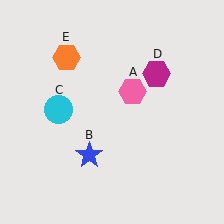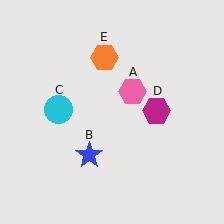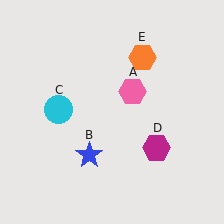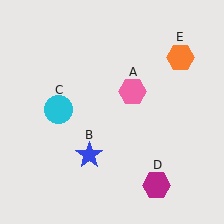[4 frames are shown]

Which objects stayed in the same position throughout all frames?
Pink hexagon (object A) and blue star (object B) and cyan circle (object C) remained stationary.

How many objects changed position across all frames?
2 objects changed position: magenta hexagon (object D), orange hexagon (object E).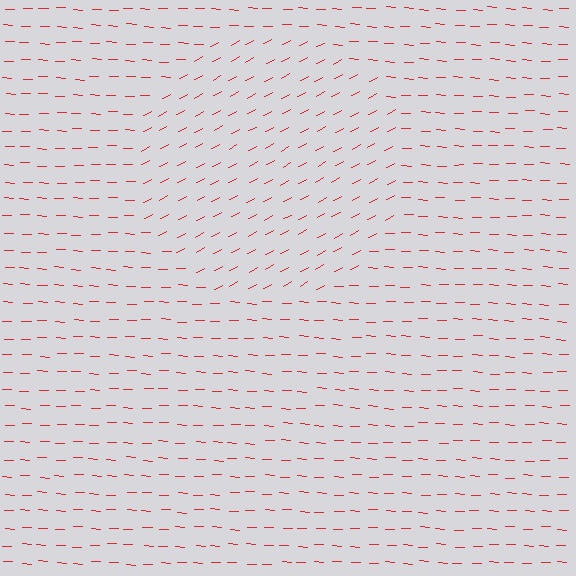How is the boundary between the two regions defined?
The boundary is defined purely by a change in line orientation (approximately 31 degrees difference). All lines are the same color and thickness.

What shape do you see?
I see a circle.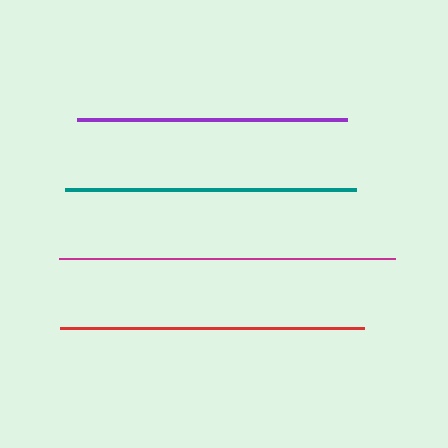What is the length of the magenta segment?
The magenta segment is approximately 336 pixels long.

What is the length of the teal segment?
The teal segment is approximately 291 pixels long.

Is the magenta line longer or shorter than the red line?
The magenta line is longer than the red line.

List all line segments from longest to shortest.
From longest to shortest: magenta, red, teal, purple.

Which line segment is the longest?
The magenta line is the longest at approximately 336 pixels.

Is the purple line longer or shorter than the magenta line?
The magenta line is longer than the purple line.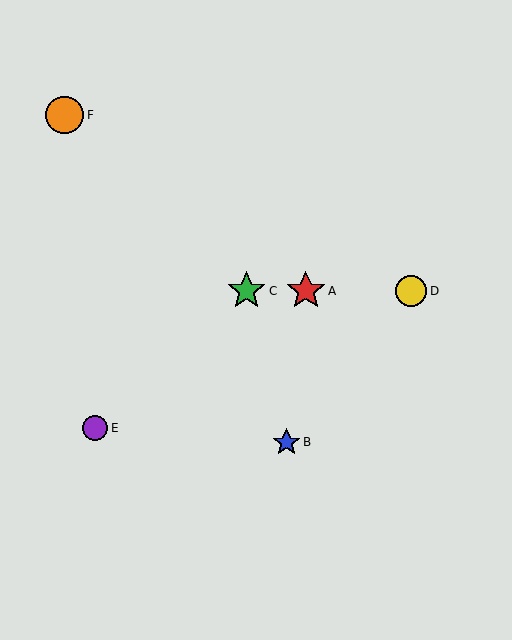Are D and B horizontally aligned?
No, D is at y≈290 and B is at y≈442.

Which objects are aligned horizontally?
Objects A, C, D are aligned horizontally.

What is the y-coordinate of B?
Object B is at y≈442.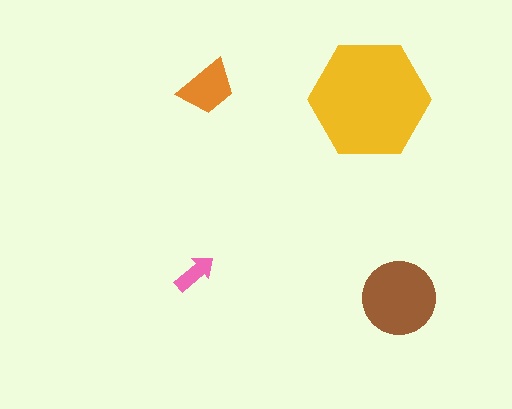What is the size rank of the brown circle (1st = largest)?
2nd.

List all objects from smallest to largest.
The pink arrow, the orange trapezoid, the brown circle, the yellow hexagon.